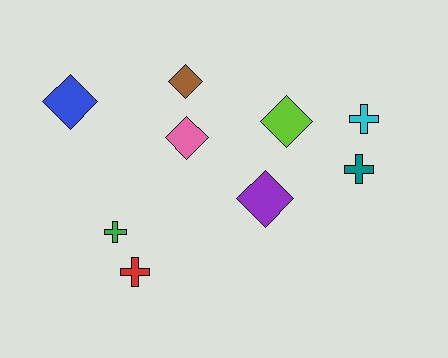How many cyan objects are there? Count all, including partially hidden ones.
There is 1 cyan object.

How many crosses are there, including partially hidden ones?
There are 4 crosses.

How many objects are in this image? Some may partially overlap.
There are 9 objects.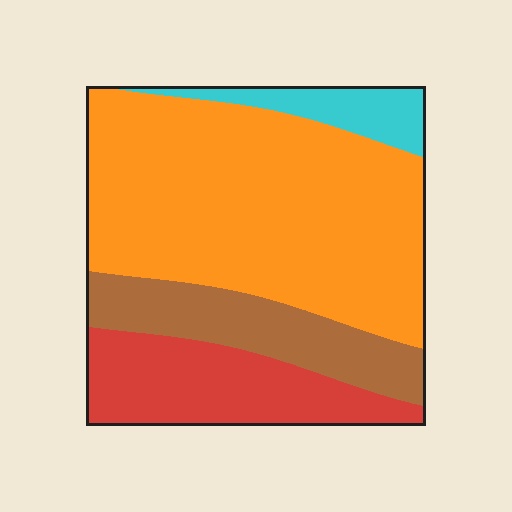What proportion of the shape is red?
Red covers roughly 20% of the shape.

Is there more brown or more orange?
Orange.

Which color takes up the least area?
Cyan, at roughly 10%.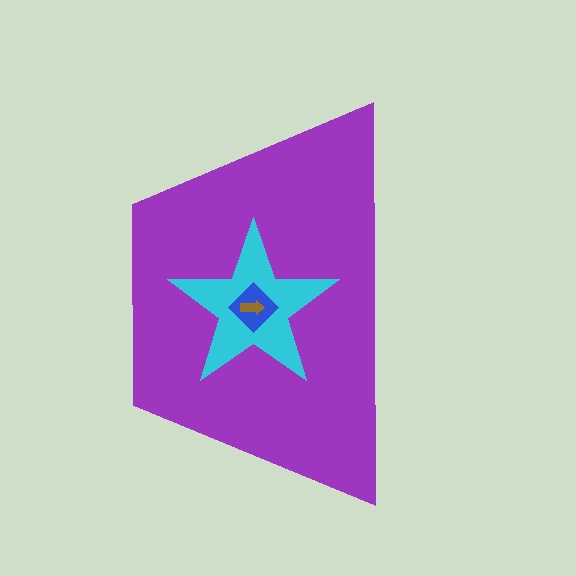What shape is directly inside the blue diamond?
The brown arrow.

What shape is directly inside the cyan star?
The blue diamond.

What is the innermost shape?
The brown arrow.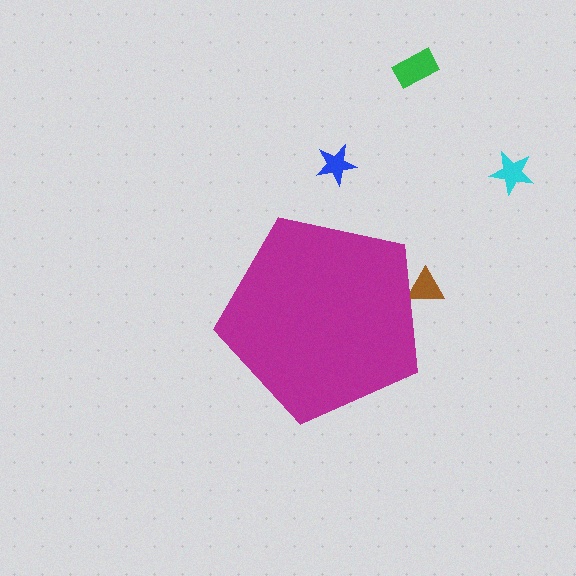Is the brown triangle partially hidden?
Yes, the brown triangle is partially hidden behind the magenta pentagon.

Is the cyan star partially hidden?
No, the cyan star is fully visible.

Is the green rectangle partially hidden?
No, the green rectangle is fully visible.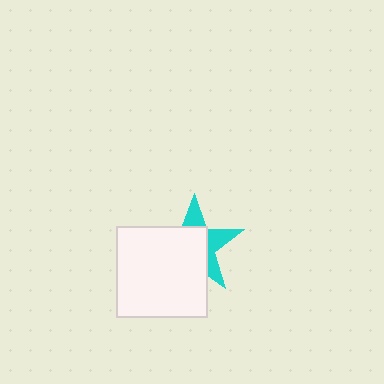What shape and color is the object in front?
The object in front is a white square.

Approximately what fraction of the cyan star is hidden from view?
Roughly 62% of the cyan star is hidden behind the white square.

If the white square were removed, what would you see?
You would see the complete cyan star.